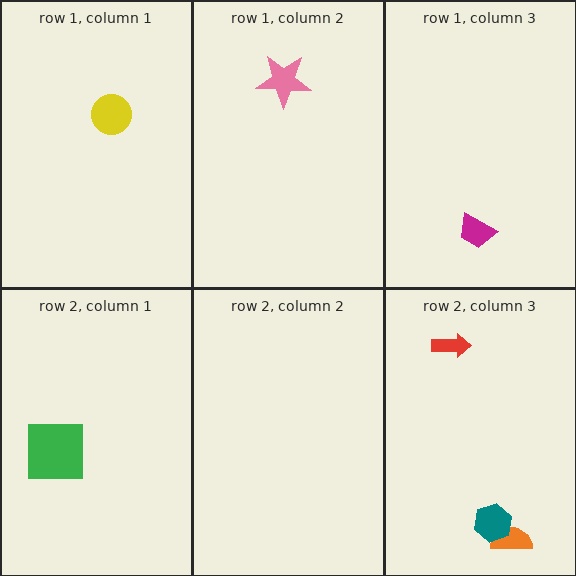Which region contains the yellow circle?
The row 1, column 1 region.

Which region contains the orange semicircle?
The row 2, column 3 region.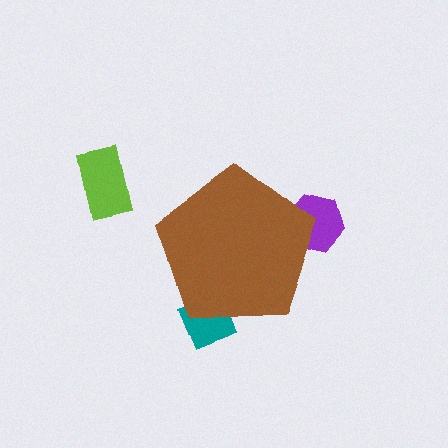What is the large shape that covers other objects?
A brown pentagon.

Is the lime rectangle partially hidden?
No, the lime rectangle is fully visible.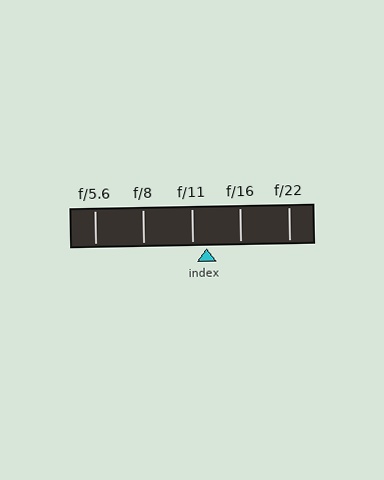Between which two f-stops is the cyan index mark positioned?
The index mark is between f/11 and f/16.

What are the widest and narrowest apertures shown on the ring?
The widest aperture shown is f/5.6 and the narrowest is f/22.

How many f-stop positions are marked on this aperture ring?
There are 5 f-stop positions marked.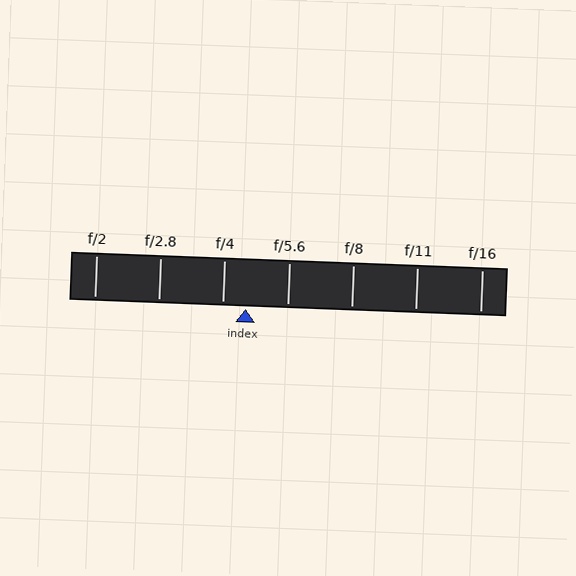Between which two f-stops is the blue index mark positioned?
The index mark is between f/4 and f/5.6.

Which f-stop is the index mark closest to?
The index mark is closest to f/4.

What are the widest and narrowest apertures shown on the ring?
The widest aperture shown is f/2 and the narrowest is f/16.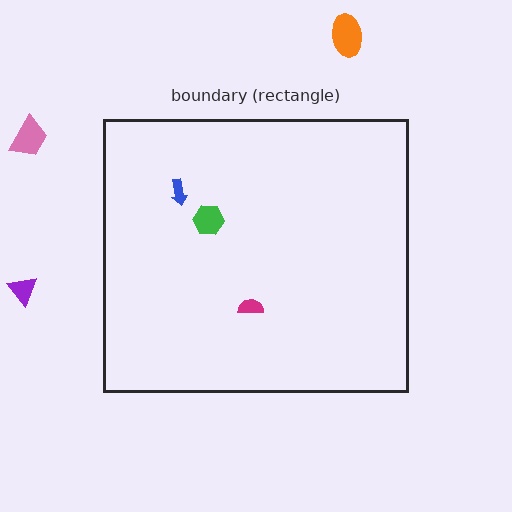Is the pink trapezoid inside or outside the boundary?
Outside.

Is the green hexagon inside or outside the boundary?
Inside.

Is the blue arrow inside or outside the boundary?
Inside.